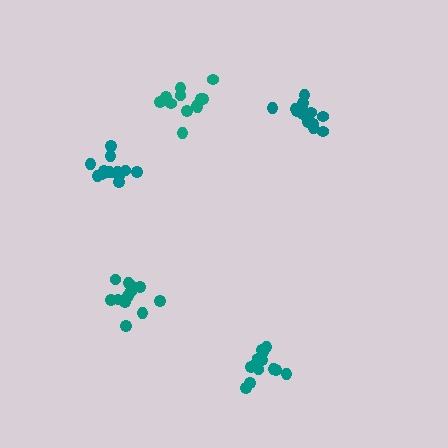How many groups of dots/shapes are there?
There are 5 groups.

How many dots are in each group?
Group 1: 16 dots, Group 2: 14 dots, Group 3: 12 dots, Group 4: 13 dots, Group 5: 13 dots (68 total).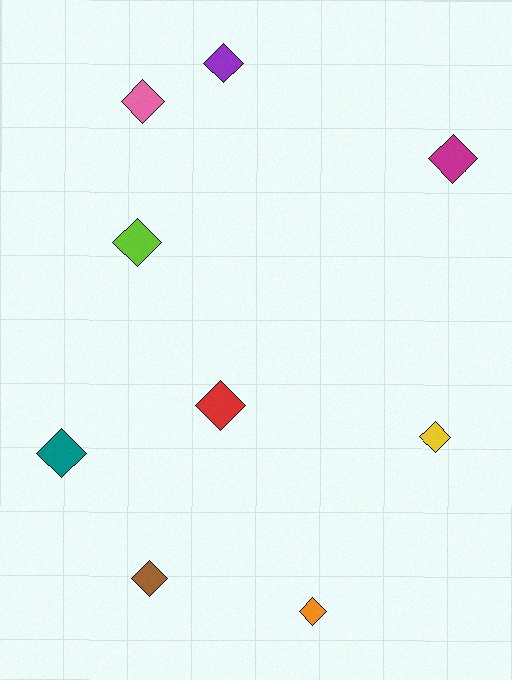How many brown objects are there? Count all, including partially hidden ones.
There is 1 brown object.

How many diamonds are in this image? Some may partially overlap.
There are 9 diamonds.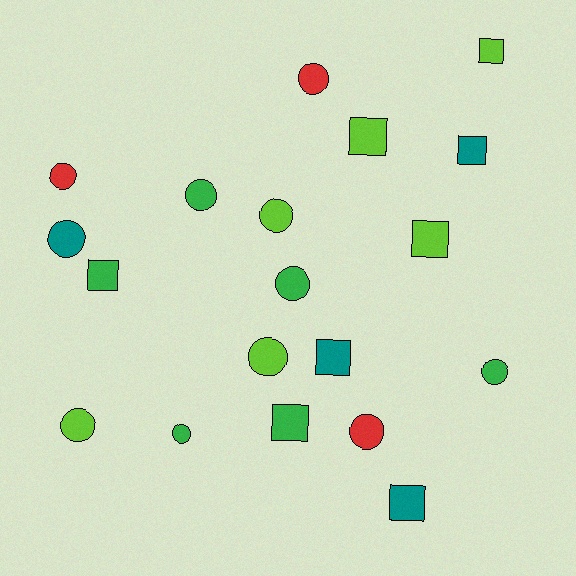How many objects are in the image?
There are 19 objects.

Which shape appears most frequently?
Circle, with 11 objects.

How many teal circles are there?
There is 1 teal circle.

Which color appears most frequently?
Lime, with 6 objects.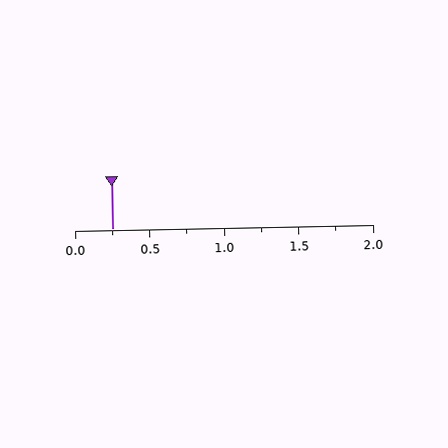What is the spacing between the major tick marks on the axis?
The major ticks are spaced 0.5 apart.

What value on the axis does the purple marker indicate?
The marker indicates approximately 0.25.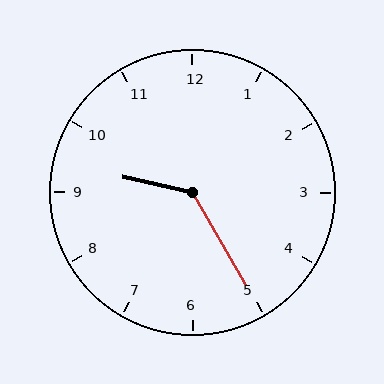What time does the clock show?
9:25.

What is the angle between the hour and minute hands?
Approximately 132 degrees.